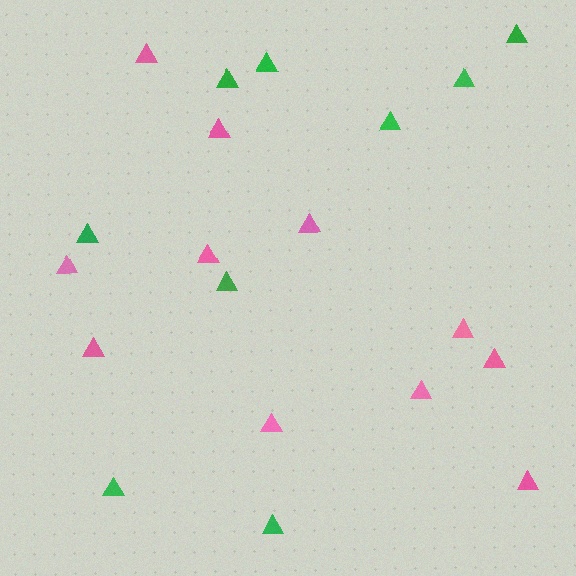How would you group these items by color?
There are 2 groups: one group of pink triangles (11) and one group of green triangles (9).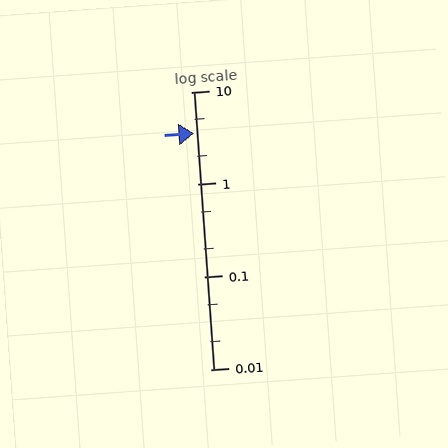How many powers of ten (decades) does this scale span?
The scale spans 3 decades, from 0.01 to 10.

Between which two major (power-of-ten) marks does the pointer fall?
The pointer is between 1 and 10.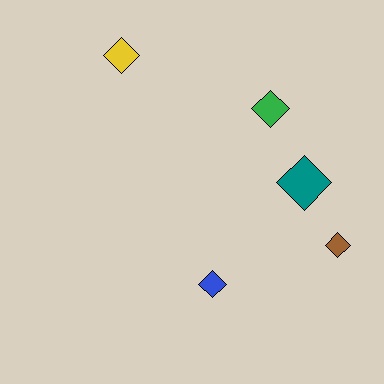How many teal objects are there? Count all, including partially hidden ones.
There is 1 teal object.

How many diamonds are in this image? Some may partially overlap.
There are 5 diamonds.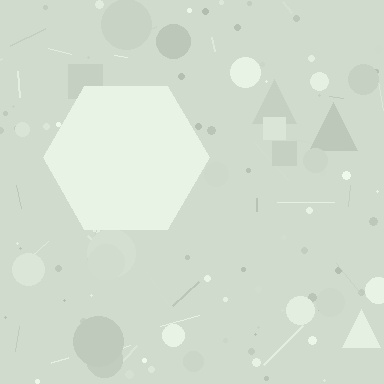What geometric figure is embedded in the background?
A hexagon is embedded in the background.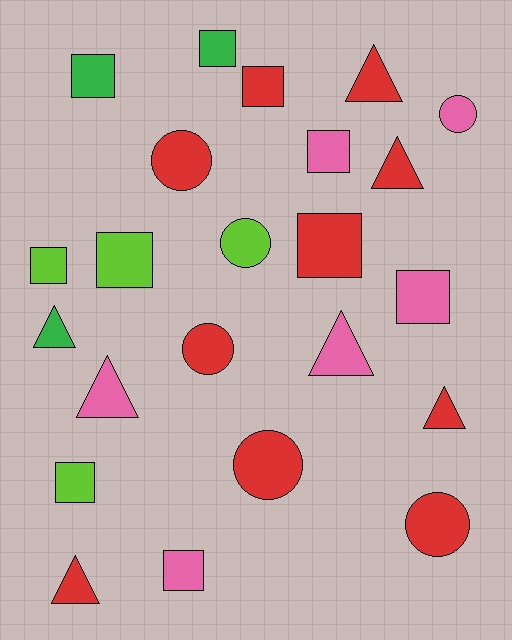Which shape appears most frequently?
Square, with 10 objects.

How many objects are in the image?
There are 23 objects.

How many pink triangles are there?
There are 2 pink triangles.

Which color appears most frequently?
Red, with 10 objects.